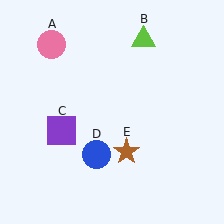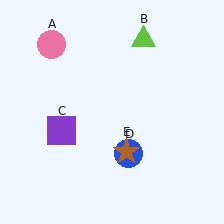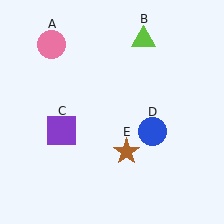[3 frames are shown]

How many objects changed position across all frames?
1 object changed position: blue circle (object D).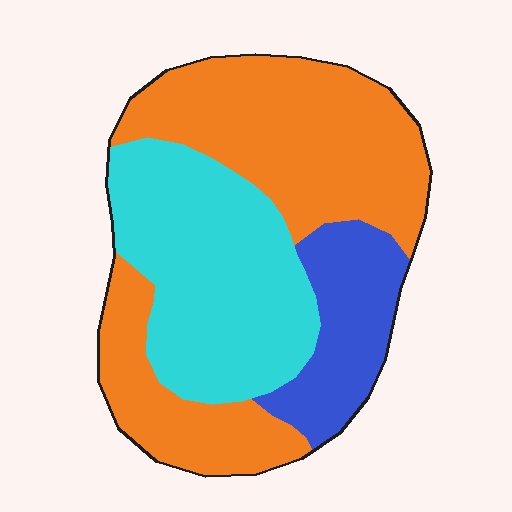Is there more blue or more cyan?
Cyan.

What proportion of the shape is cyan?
Cyan covers roughly 35% of the shape.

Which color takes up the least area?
Blue, at roughly 15%.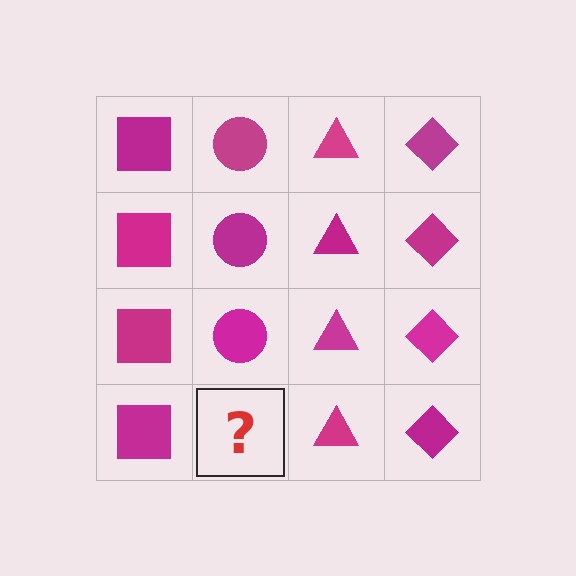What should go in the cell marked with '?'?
The missing cell should contain a magenta circle.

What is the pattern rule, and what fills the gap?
The rule is that each column has a consistent shape. The gap should be filled with a magenta circle.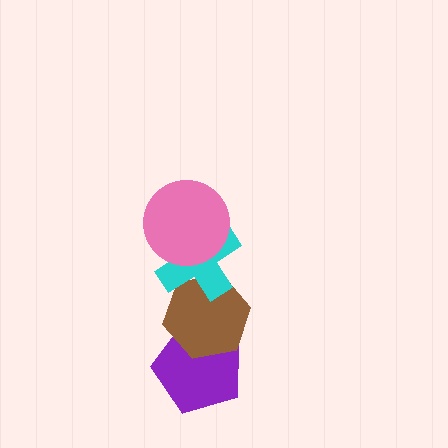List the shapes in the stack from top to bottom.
From top to bottom: the pink circle, the cyan cross, the brown hexagon, the purple pentagon.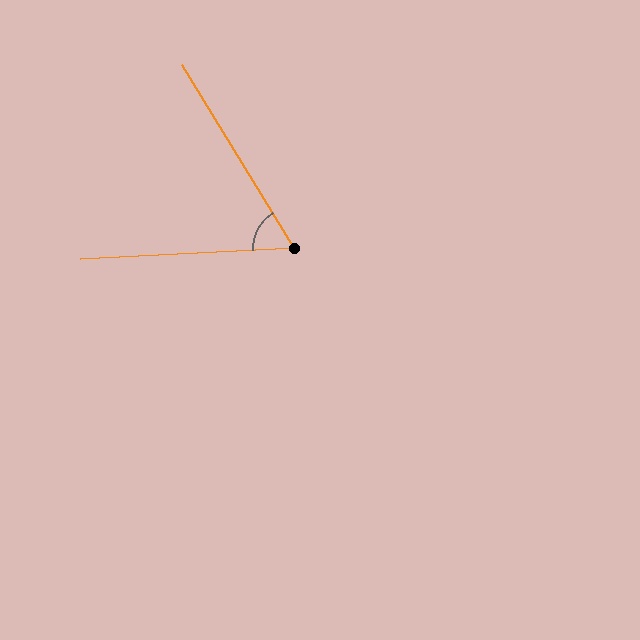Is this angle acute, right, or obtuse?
It is acute.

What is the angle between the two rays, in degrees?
Approximately 61 degrees.